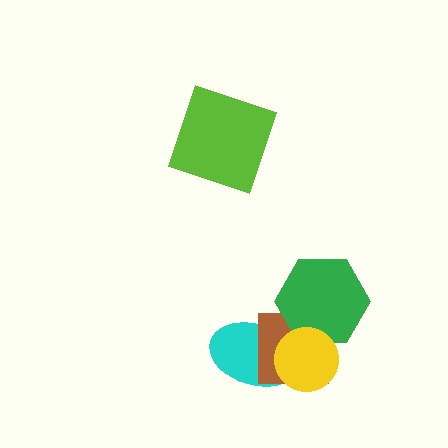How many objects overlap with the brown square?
3 objects overlap with the brown square.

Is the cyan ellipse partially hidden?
Yes, it is partially covered by another shape.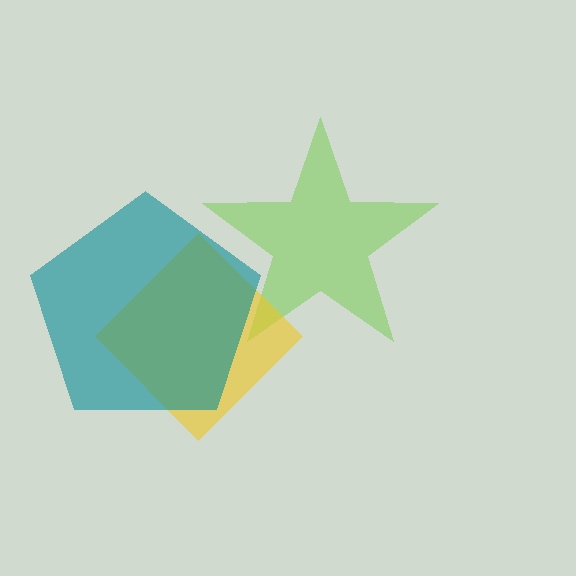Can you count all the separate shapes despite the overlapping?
Yes, there are 3 separate shapes.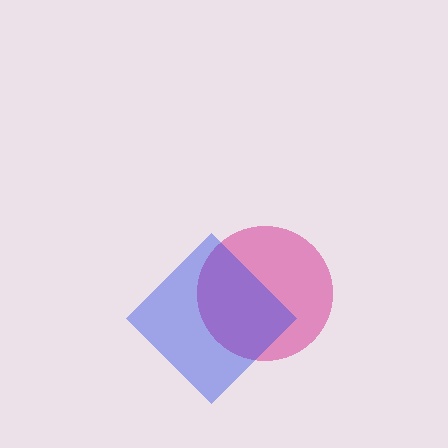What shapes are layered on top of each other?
The layered shapes are: a magenta circle, a blue diamond.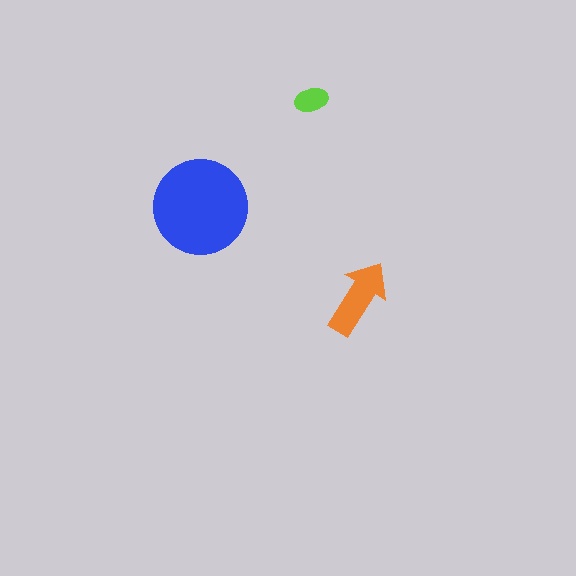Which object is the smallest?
The lime ellipse.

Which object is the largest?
The blue circle.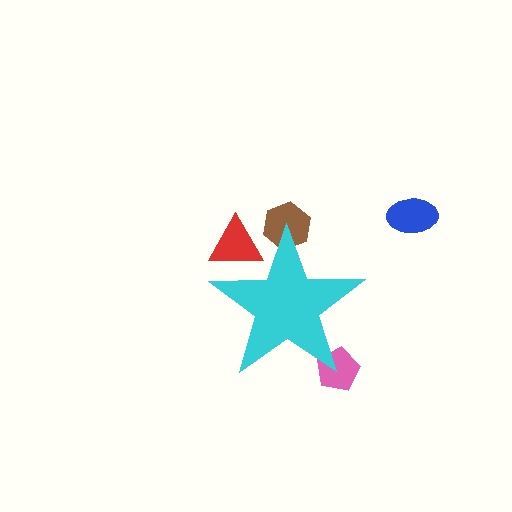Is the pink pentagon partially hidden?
Yes, the pink pentagon is partially hidden behind the cyan star.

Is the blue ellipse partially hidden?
No, the blue ellipse is fully visible.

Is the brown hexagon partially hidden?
Yes, the brown hexagon is partially hidden behind the cyan star.